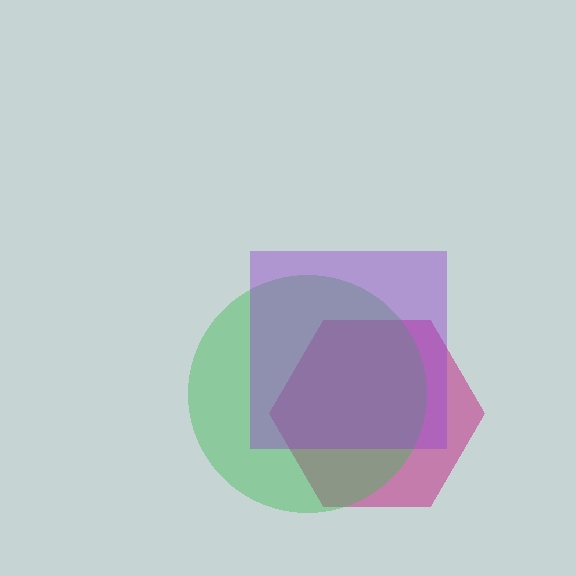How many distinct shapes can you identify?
There are 3 distinct shapes: a magenta hexagon, a green circle, a purple square.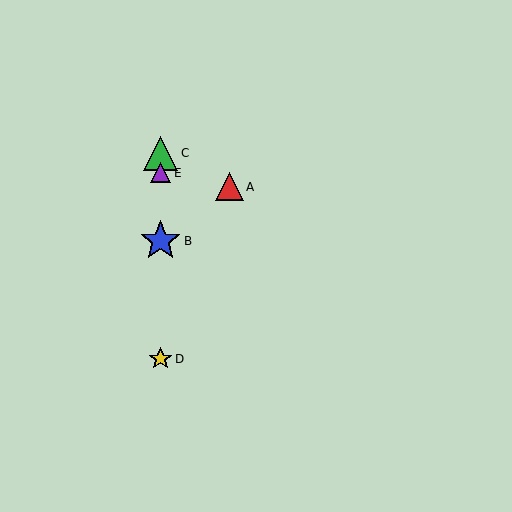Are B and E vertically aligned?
Yes, both are at x≈160.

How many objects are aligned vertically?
4 objects (B, C, D, E) are aligned vertically.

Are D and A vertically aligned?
No, D is at x≈160 and A is at x≈229.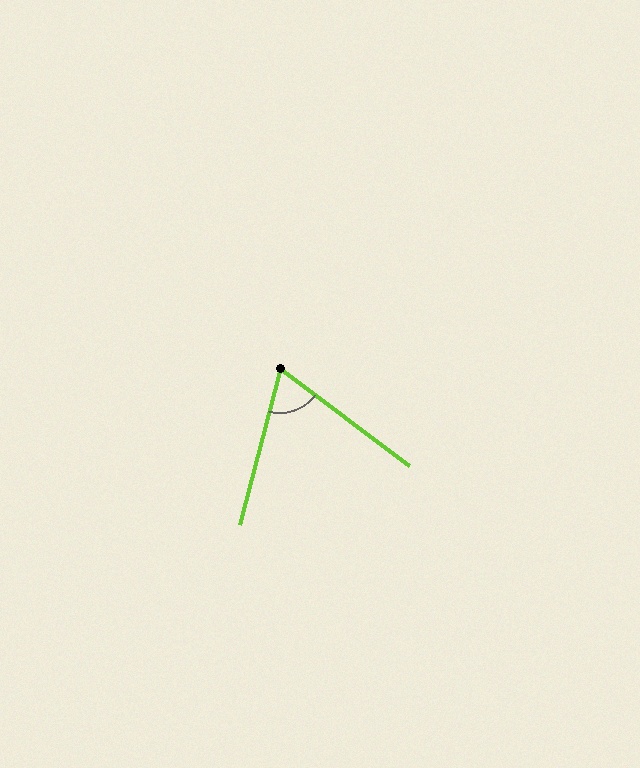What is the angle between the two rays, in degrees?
Approximately 68 degrees.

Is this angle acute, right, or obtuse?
It is acute.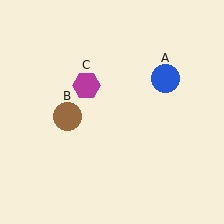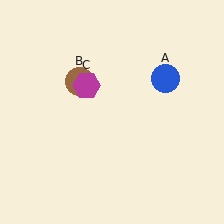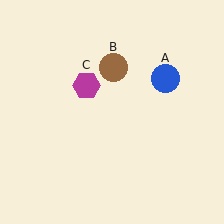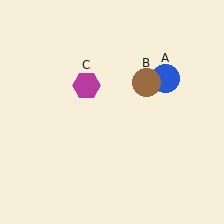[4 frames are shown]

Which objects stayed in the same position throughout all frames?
Blue circle (object A) and magenta hexagon (object C) remained stationary.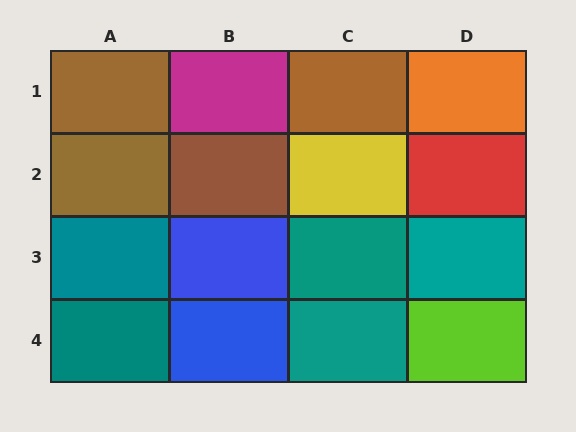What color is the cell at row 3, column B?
Blue.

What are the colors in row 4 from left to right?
Teal, blue, teal, lime.